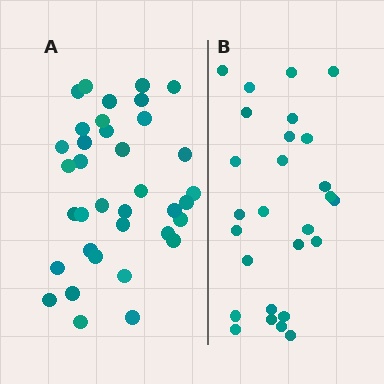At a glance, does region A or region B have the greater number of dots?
Region A (the left region) has more dots.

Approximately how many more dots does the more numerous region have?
Region A has roughly 8 or so more dots than region B.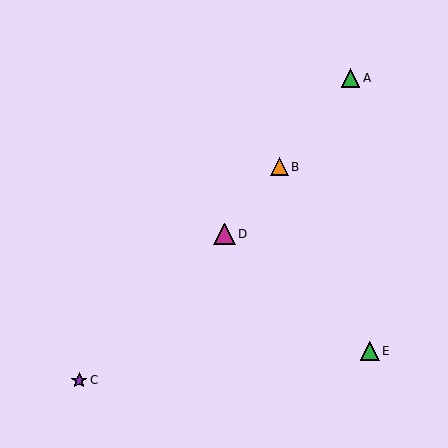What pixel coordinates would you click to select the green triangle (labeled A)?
Click at (351, 78) to select the green triangle A.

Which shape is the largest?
The magenta triangle (labeled D) is the largest.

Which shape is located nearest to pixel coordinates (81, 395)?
The purple star (labeled C) at (79, 380) is nearest to that location.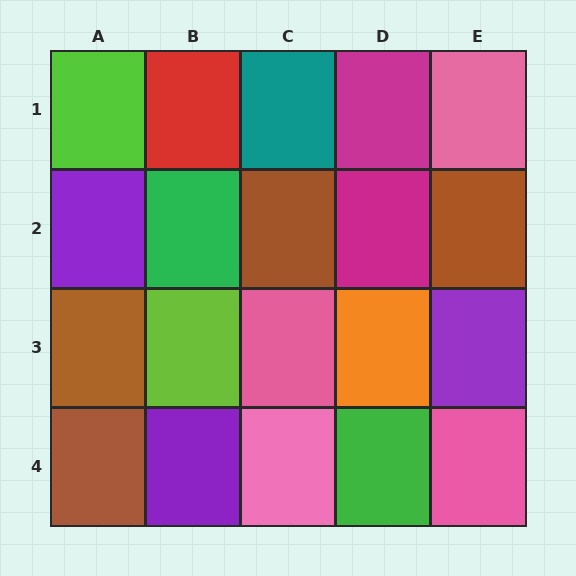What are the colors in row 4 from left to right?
Brown, purple, pink, green, pink.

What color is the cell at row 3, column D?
Orange.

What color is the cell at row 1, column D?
Magenta.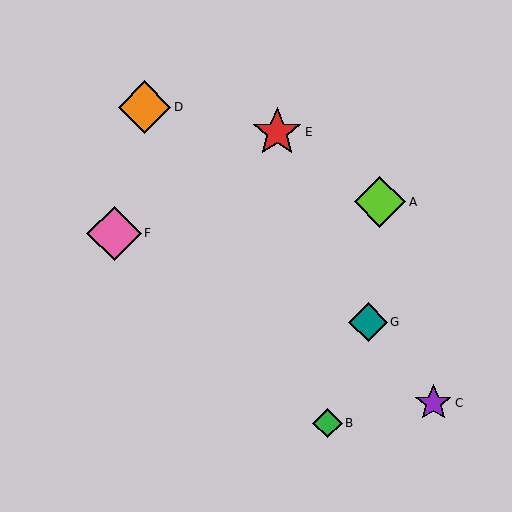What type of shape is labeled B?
Shape B is a green diamond.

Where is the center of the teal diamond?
The center of the teal diamond is at (368, 322).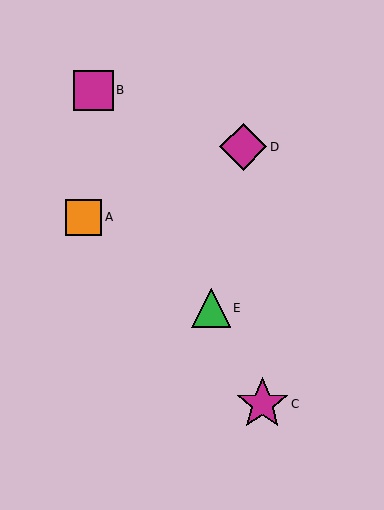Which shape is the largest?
The magenta star (labeled C) is the largest.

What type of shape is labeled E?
Shape E is a green triangle.